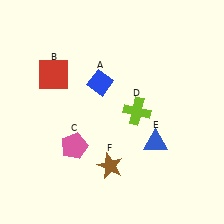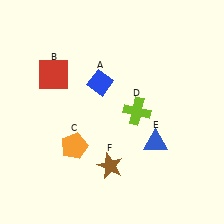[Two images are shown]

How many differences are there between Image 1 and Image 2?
There is 1 difference between the two images.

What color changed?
The pentagon (C) changed from pink in Image 1 to orange in Image 2.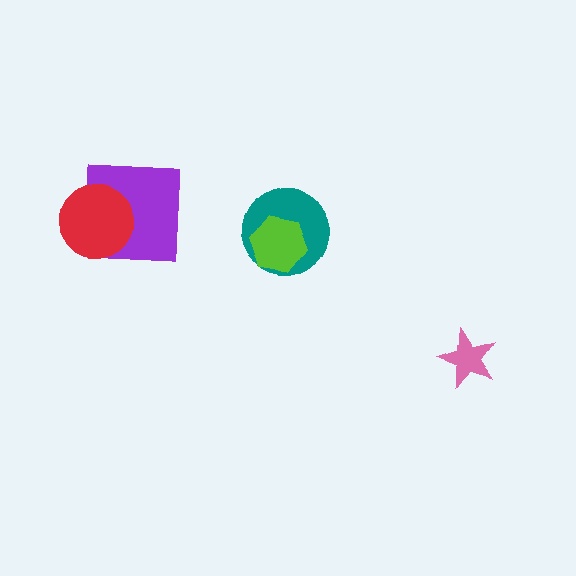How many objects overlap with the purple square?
1 object overlaps with the purple square.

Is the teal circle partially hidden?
Yes, it is partially covered by another shape.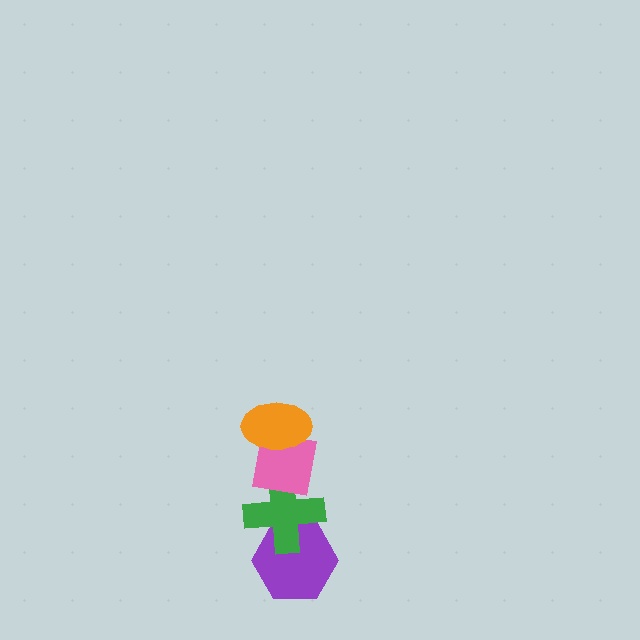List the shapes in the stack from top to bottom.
From top to bottom: the orange ellipse, the pink square, the green cross, the purple hexagon.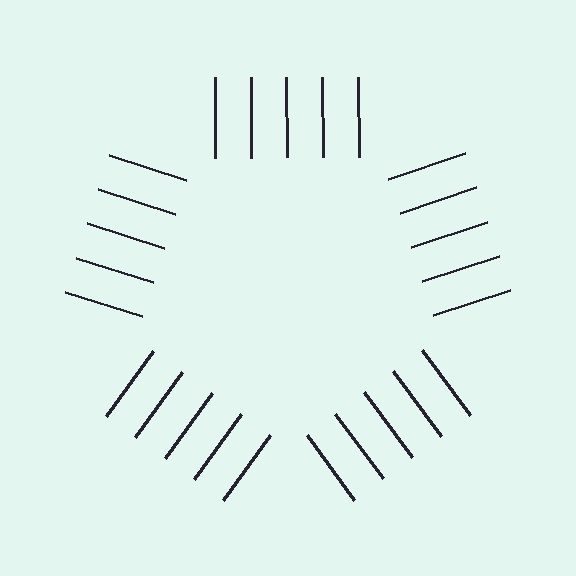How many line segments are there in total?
25 — 5 along each of the 5 edges.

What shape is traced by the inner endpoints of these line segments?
An illusory pentagon — the line segments terminate on its edges but no continuous stroke is drawn.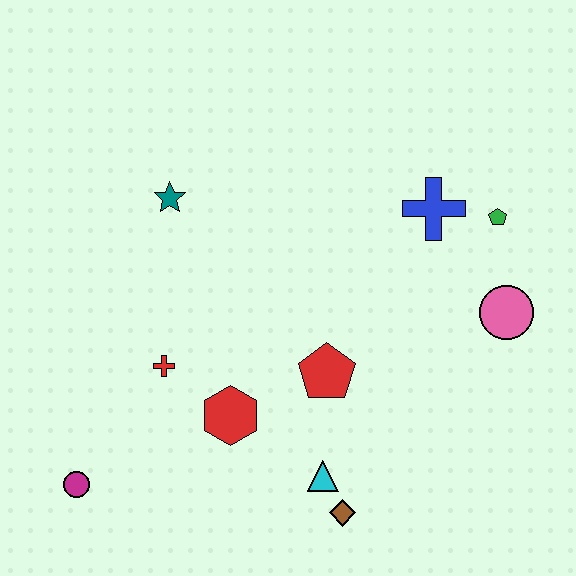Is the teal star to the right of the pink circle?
No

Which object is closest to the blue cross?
The green pentagon is closest to the blue cross.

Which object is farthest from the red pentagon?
The magenta circle is farthest from the red pentagon.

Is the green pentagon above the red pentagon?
Yes